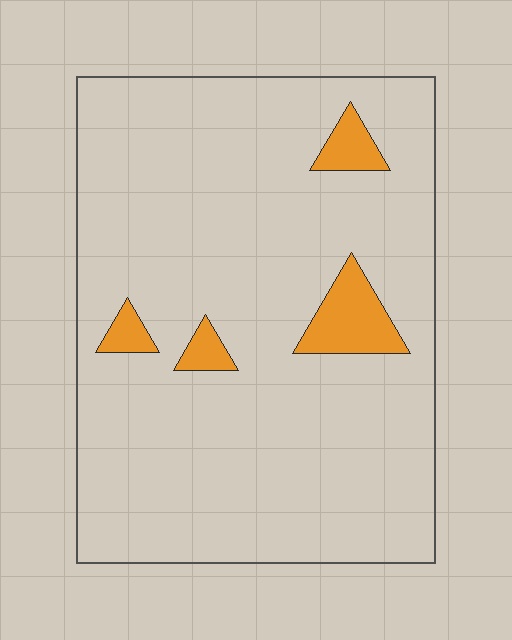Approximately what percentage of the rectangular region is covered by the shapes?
Approximately 5%.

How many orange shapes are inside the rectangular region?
4.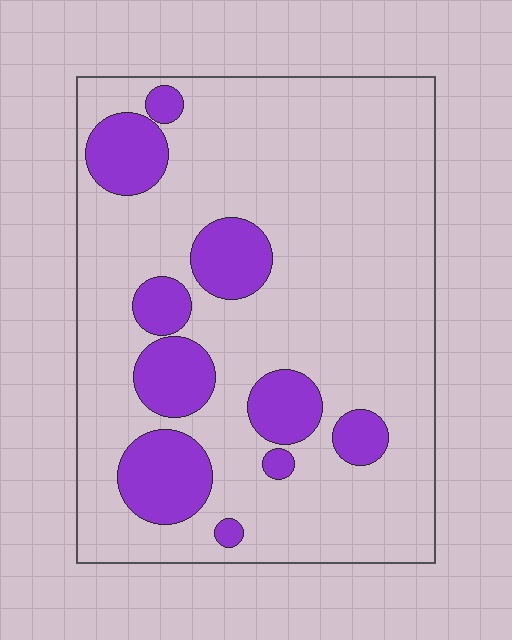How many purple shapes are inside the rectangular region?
10.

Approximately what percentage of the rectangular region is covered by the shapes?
Approximately 20%.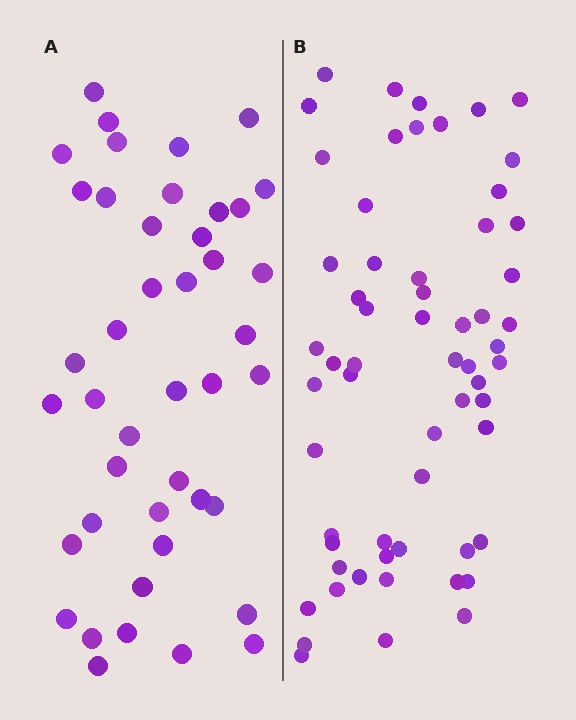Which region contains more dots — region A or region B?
Region B (the right region) has more dots.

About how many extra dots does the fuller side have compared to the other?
Region B has approximately 15 more dots than region A.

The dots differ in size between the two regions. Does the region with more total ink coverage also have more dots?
No. Region A has more total ink coverage because its dots are larger, but region B actually contains more individual dots. Total area can be misleading — the number of items is what matters here.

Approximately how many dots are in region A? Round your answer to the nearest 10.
About 40 dots. (The exact count is 43, which rounds to 40.)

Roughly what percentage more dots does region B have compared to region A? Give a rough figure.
About 40% more.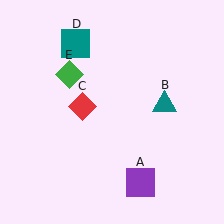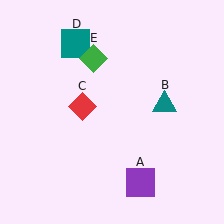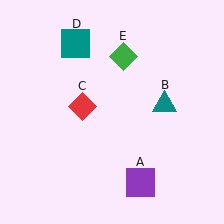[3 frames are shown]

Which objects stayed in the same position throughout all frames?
Purple square (object A) and teal triangle (object B) and red diamond (object C) and teal square (object D) remained stationary.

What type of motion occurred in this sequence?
The green diamond (object E) rotated clockwise around the center of the scene.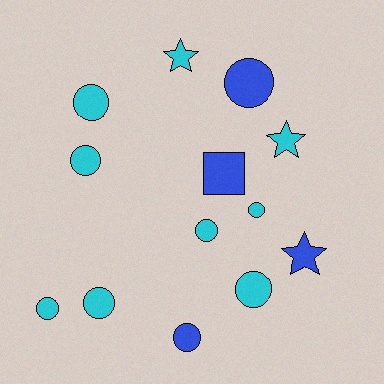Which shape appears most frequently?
Circle, with 9 objects.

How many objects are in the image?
There are 13 objects.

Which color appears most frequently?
Cyan, with 9 objects.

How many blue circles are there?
There are 2 blue circles.